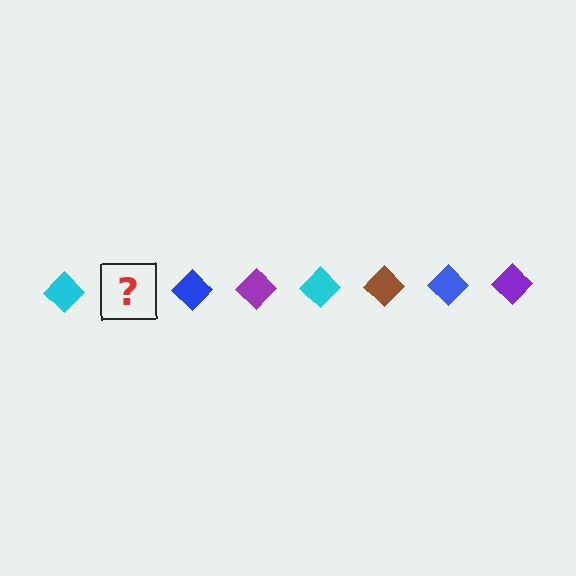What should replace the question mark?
The question mark should be replaced with a brown diamond.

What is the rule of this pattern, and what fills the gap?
The rule is that the pattern cycles through cyan, brown, blue, purple diamonds. The gap should be filled with a brown diamond.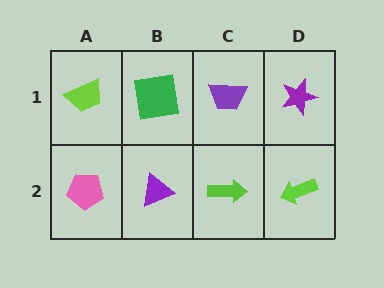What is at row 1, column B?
A green square.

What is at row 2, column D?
A lime arrow.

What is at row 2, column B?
A purple triangle.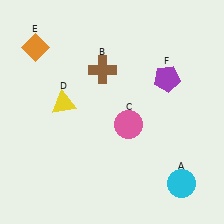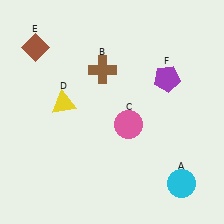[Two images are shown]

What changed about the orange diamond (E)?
In Image 1, E is orange. In Image 2, it changed to brown.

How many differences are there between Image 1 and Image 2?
There is 1 difference between the two images.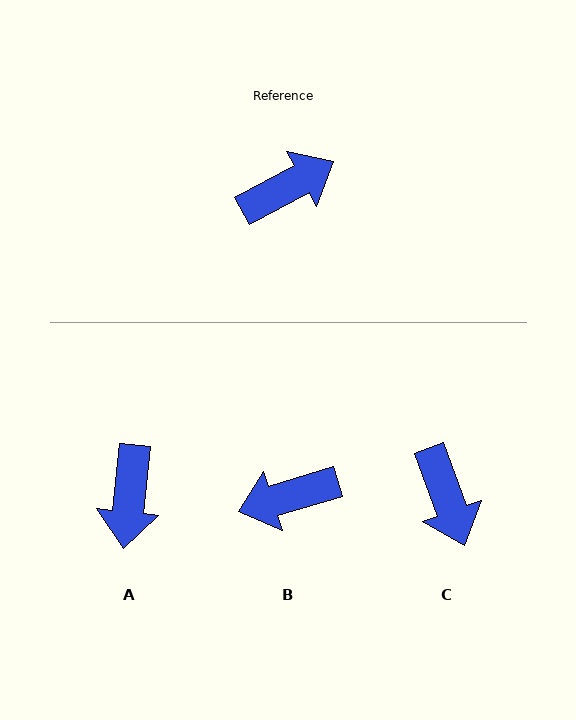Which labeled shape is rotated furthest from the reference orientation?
B, about 169 degrees away.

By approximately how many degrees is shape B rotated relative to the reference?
Approximately 169 degrees counter-clockwise.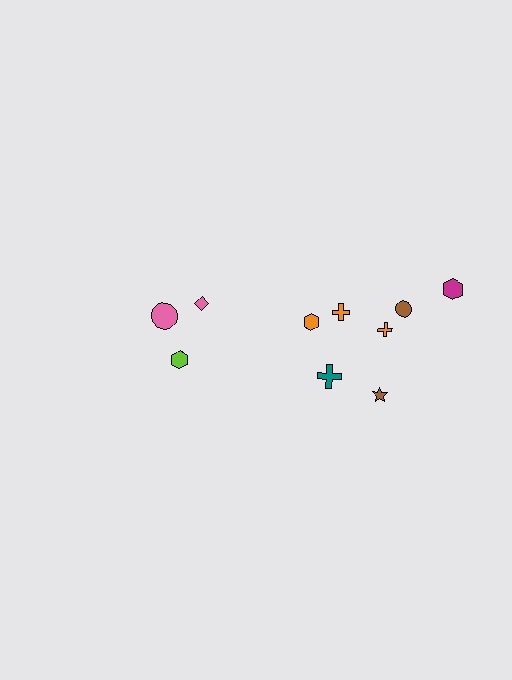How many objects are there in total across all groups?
There are 10 objects.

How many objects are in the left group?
There are 3 objects.